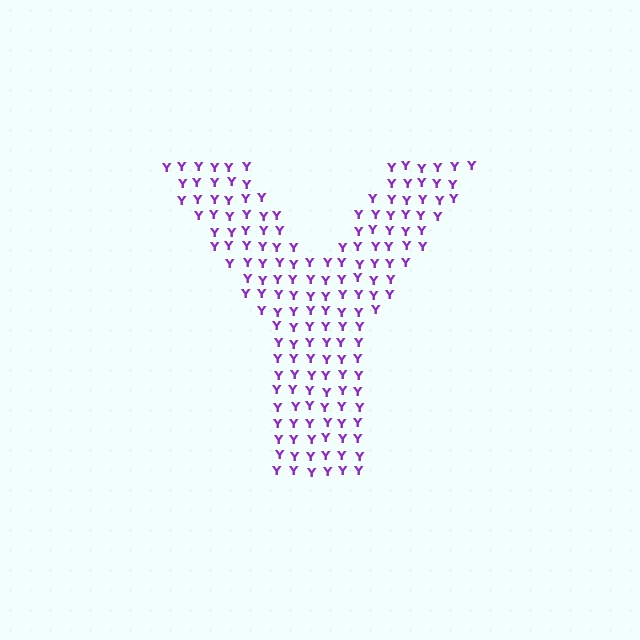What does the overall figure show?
The overall figure shows the letter Y.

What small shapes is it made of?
It is made of small letter Y's.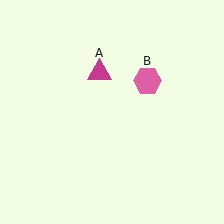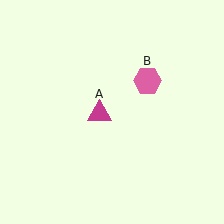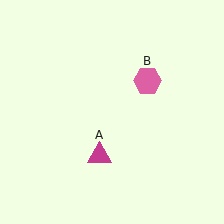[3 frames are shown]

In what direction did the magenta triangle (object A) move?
The magenta triangle (object A) moved down.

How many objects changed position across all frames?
1 object changed position: magenta triangle (object A).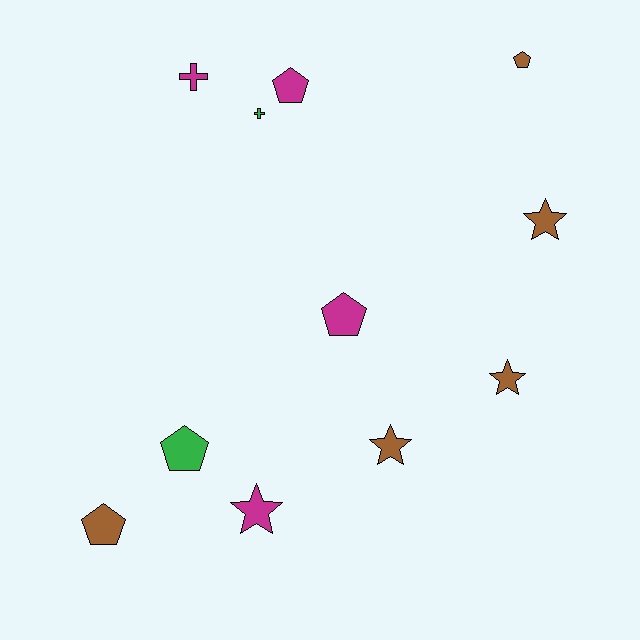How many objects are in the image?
There are 11 objects.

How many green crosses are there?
There is 1 green cross.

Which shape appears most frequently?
Pentagon, with 5 objects.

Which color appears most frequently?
Brown, with 5 objects.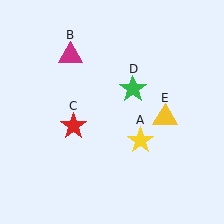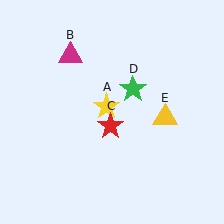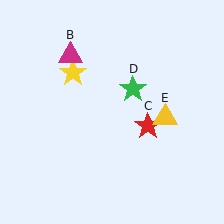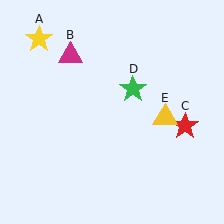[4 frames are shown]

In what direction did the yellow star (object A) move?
The yellow star (object A) moved up and to the left.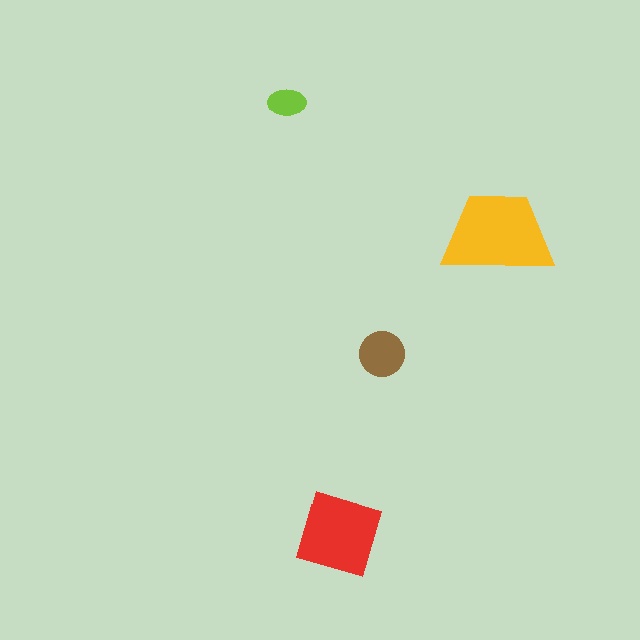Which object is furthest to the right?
The yellow trapezoid is rightmost.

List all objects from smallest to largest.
The lime ellipse, the brown circle, the red square, the yellow trapezoid.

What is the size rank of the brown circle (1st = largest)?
3rd.